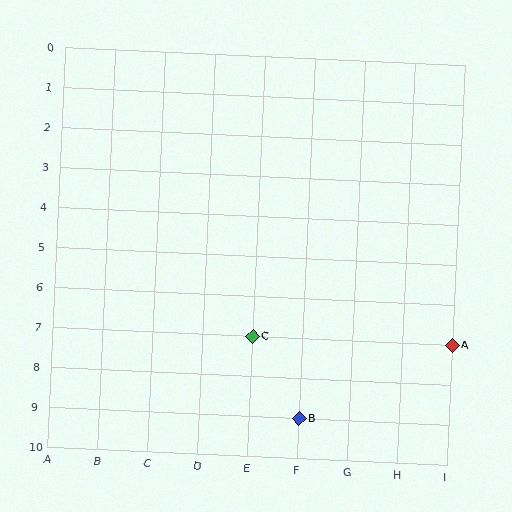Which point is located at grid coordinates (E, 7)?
Point C is at (E, 7).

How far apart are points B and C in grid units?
Points B and C are 1 column and 2 rows apart (about 2.2 grid units diagonally).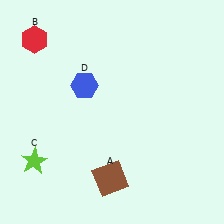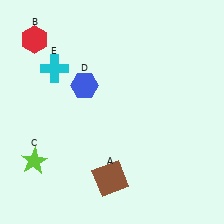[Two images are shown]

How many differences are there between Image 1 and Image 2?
There is 1 difference between the two images.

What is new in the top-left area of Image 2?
A cyan cross (E) was added in the top-left area of Image 2.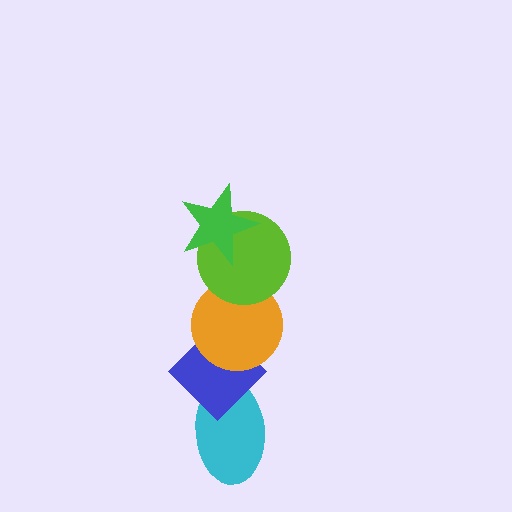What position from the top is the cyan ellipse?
The cyan ellipse is 5th from the top.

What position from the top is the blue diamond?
The blue diamond is 4th from the top.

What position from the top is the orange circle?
The orange circle is 3rd from the top.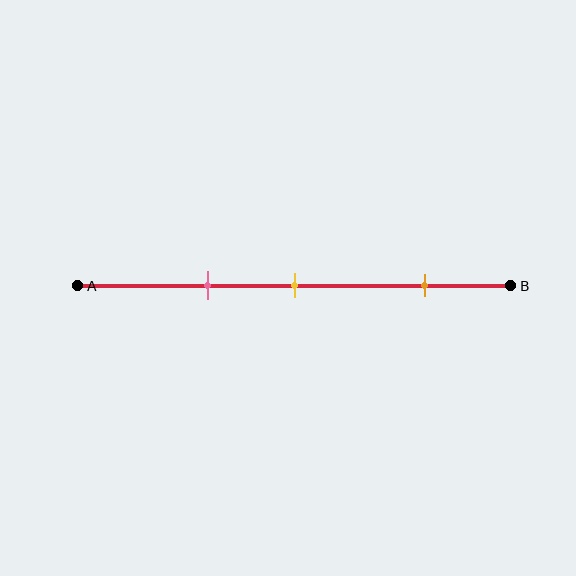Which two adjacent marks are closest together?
The pink and yellow marks are the closest adjacent pair.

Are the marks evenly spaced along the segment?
No, the marks are not evenly spaced.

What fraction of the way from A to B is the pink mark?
The pink mark is approximately 30% (0.3) of the way from A to B.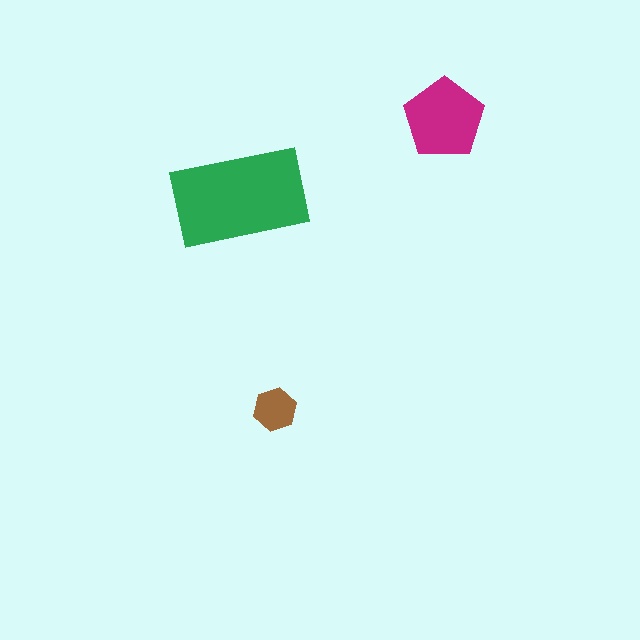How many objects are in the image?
There are 3 objects in the image.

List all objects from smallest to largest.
The brown hexagon, the magenta pentagon, the green rectangle.